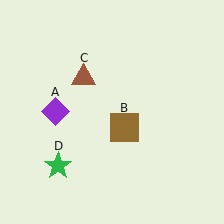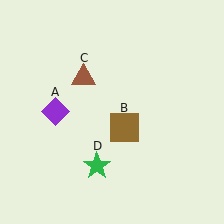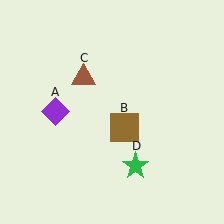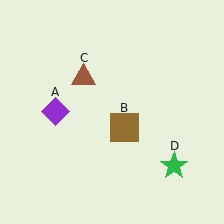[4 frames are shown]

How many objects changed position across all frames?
1 object changed position: green star (object D).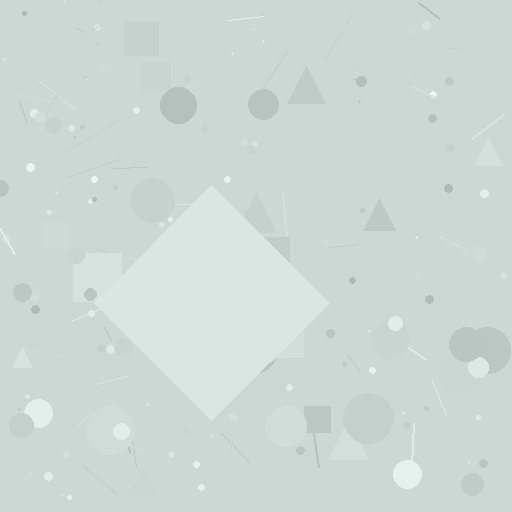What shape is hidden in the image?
A diamond is hidden in the image.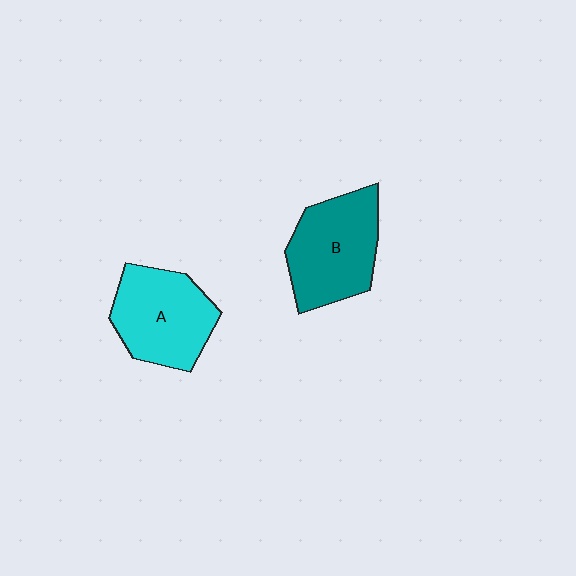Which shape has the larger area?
Shape B (teal).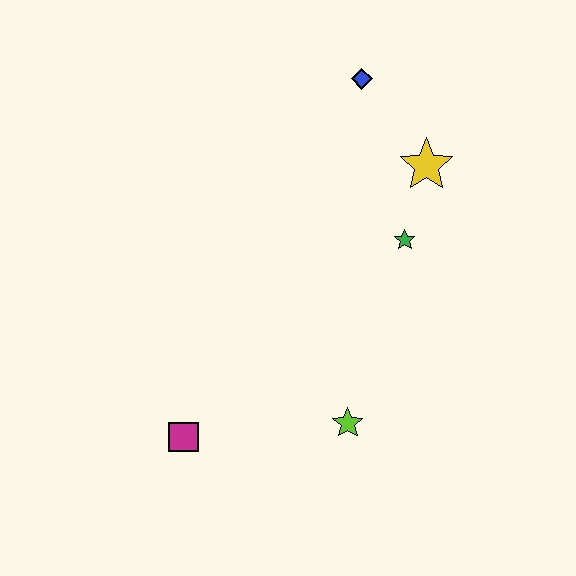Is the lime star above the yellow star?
No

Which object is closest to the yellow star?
The green star is closest to the yellow star.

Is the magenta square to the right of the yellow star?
No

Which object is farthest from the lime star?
The blue diamond is farthest from the lime star.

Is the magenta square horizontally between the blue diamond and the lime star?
No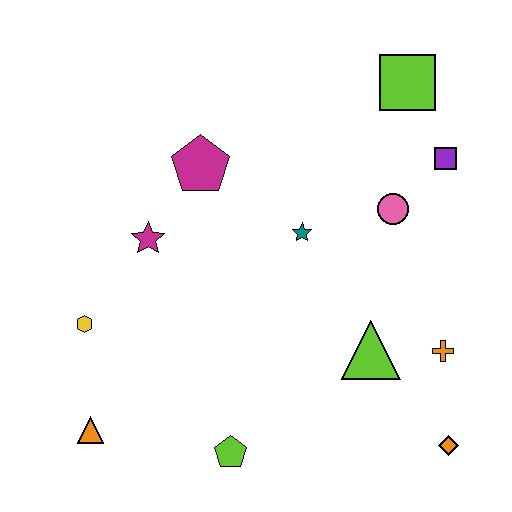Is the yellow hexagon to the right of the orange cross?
No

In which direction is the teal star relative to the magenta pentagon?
The teal star is to the right of the magenta pentagon.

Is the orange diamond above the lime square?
No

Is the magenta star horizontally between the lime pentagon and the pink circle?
No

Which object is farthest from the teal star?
The orange triangle is farthest from the teal star.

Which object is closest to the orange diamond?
The orange cross is closest to the orange diamond.